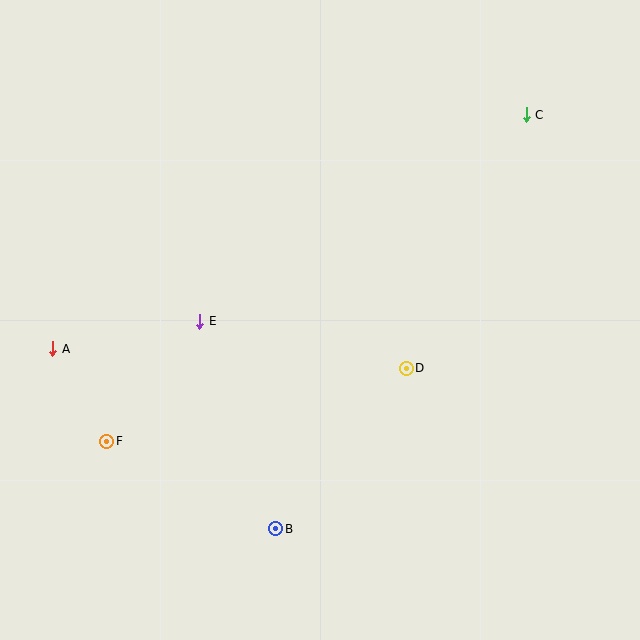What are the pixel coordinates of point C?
Point C is at (526, 115).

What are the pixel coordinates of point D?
Point D is at (406, 368).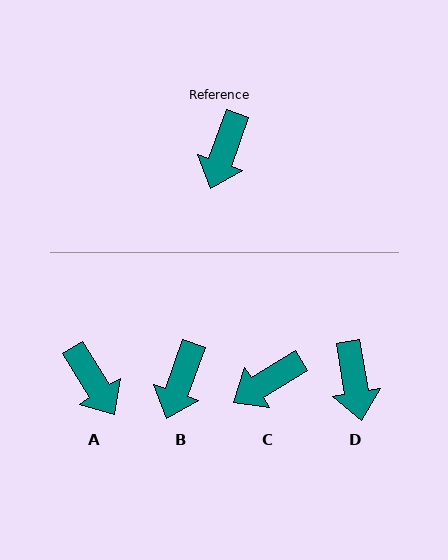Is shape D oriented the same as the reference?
No, it is off by about 30 degrees.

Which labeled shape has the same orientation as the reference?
B.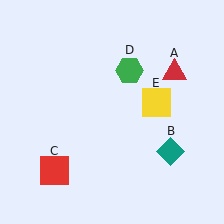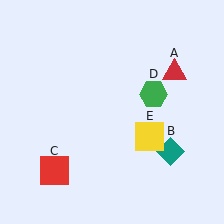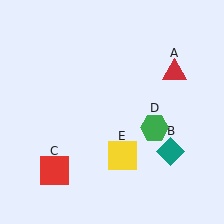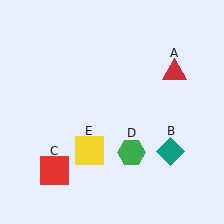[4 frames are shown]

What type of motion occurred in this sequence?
The green hexagon (object D), yellow square (object E) rotated clockwise around the center of the scene.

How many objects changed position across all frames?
2 objects changed position: green hexagon (object D), yellow square (object E).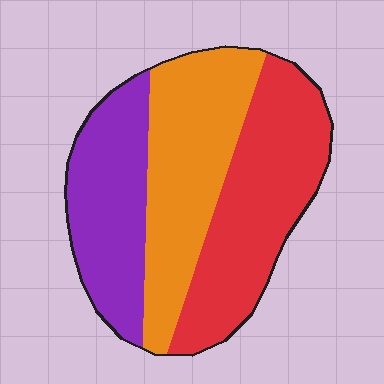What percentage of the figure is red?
Red takes up about three eighths (3/8) of the figure.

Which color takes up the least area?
Purple, at roughly 30%.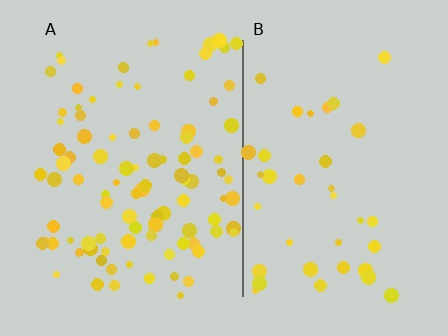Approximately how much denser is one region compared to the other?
Approximately 2.5× — region A over region B.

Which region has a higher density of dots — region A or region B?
A (the left).